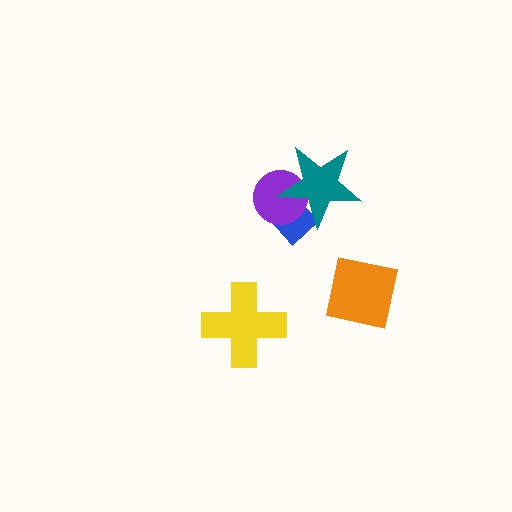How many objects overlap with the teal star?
2 objects overlap with the teal star.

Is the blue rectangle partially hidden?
Yes, it is partially covered by another shape.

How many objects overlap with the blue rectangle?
2 objects overlap with the blue rectangle.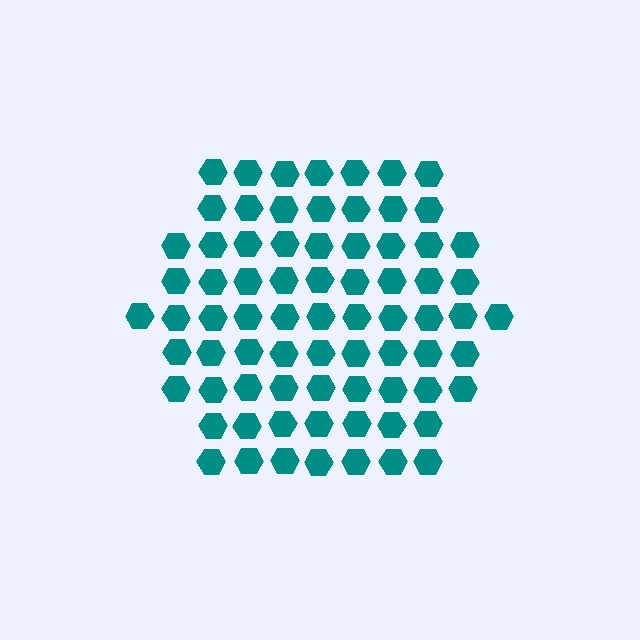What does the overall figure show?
The overall figure shows a hexagon.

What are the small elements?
The small elements are hexagons.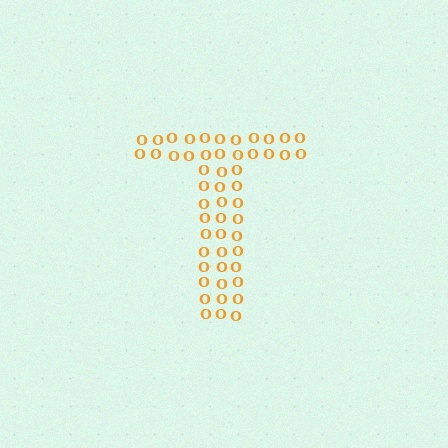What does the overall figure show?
The overall figure shows the letter T.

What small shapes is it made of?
It is made of small letter O's.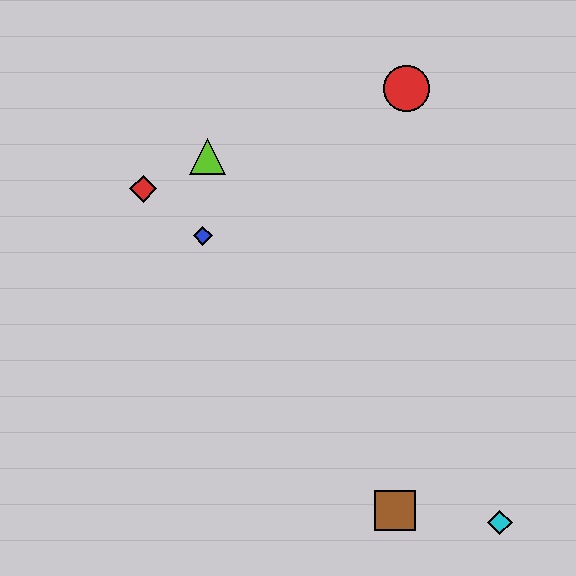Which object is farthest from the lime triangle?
The cyan diamond is farthest from the lime triangle.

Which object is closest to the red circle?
The lime triangle is closest to the red circle.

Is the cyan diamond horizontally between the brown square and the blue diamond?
No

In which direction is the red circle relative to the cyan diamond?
The red circle is above the cyan diamond.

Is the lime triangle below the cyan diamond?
No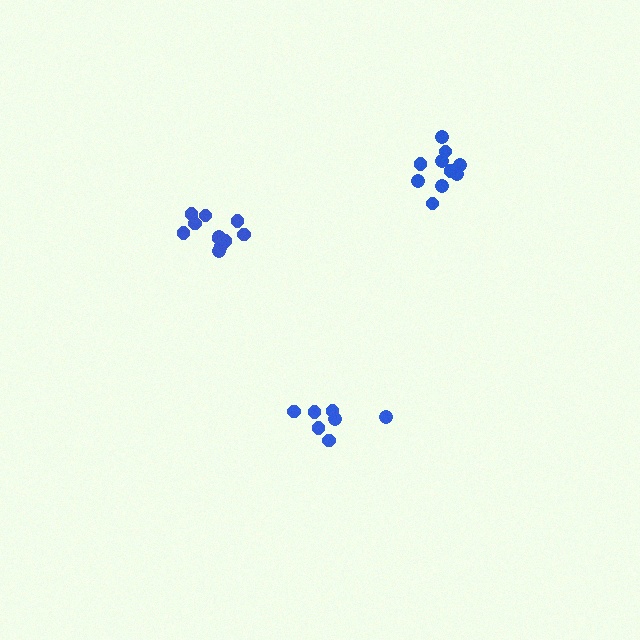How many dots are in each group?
Group 1: 11 dots, Group 2: 7 dots, Group 3: 10 dots (28 total).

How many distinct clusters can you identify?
There are 3 distinct clusters.